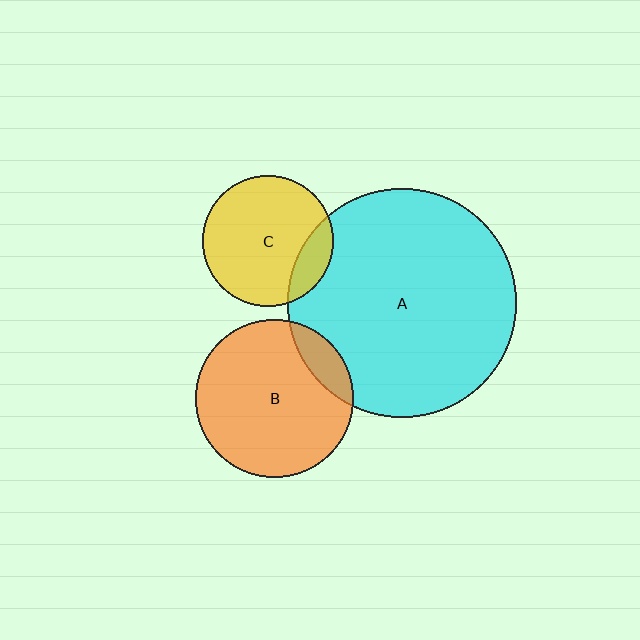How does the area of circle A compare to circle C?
Approximately 3.1 times.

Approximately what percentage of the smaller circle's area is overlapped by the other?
Approximately 15%.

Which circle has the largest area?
Circle A (cyan).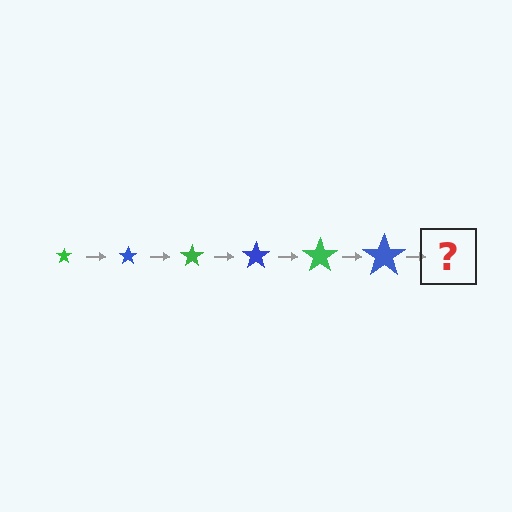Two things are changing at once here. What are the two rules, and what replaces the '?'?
The two rules are that the star grows larger each step and the color cycles through green and blue. The '?' should be a green star, larger than the previous one.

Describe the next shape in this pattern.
It should be a green star, larger than the previous one.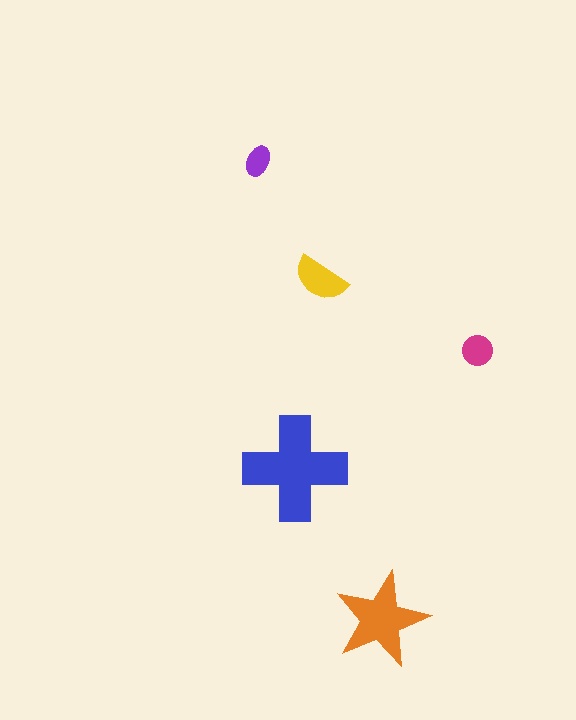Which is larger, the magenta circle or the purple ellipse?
The magenta circle.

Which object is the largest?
The blue cross.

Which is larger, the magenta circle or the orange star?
The orange star.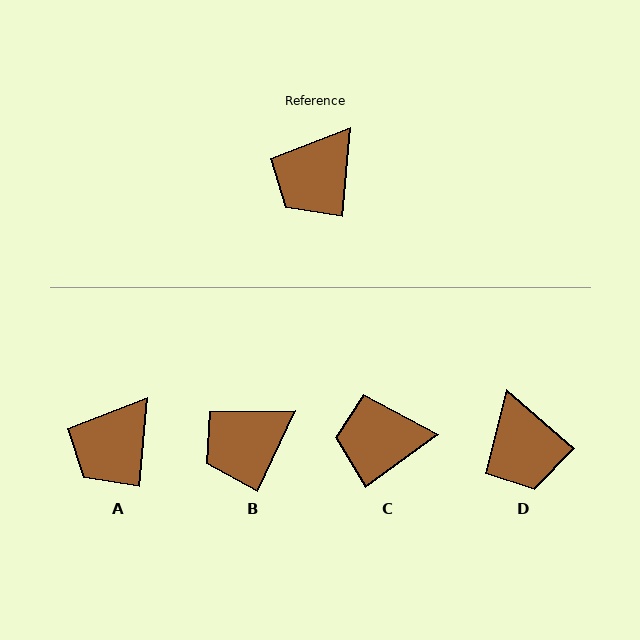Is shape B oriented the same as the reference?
No, it is off by about 20 degrees.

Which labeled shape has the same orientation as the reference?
A.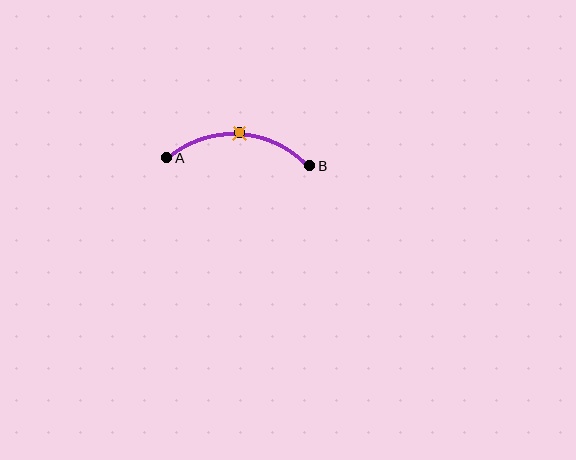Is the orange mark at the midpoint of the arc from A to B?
Yes. The orange mark lies on the arc at equal arc-length from both A and B — it is the arc midpoint.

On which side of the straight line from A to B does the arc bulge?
The arc bulges above the straight line connecting A and B.